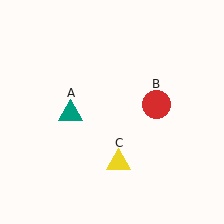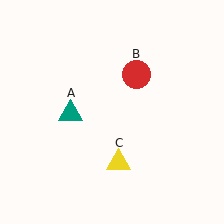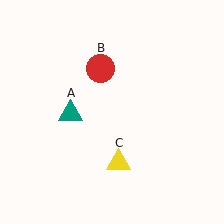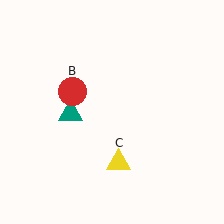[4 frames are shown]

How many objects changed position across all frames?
1 object changed position: red circle (object B).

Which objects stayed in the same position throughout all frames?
Teal triangle (object A) and yellow triangle (object C) remained stationary.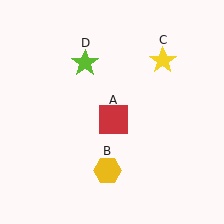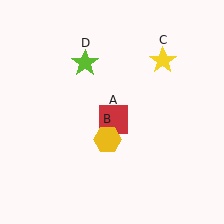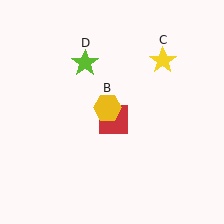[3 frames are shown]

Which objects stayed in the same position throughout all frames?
Red square (object A) and yellow star (object C) and lime star (object D) remained stationary.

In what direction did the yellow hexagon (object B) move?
The yellow hexagon (object B) moved up.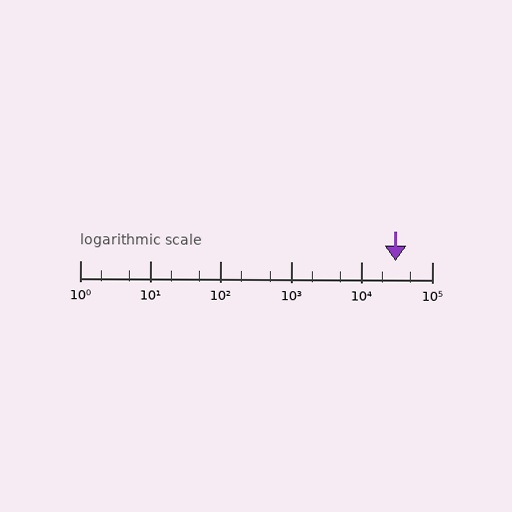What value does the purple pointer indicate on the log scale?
The pointer indicates approximately 30000.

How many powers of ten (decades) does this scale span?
The scale spans 5 decades, from 1 to 100000.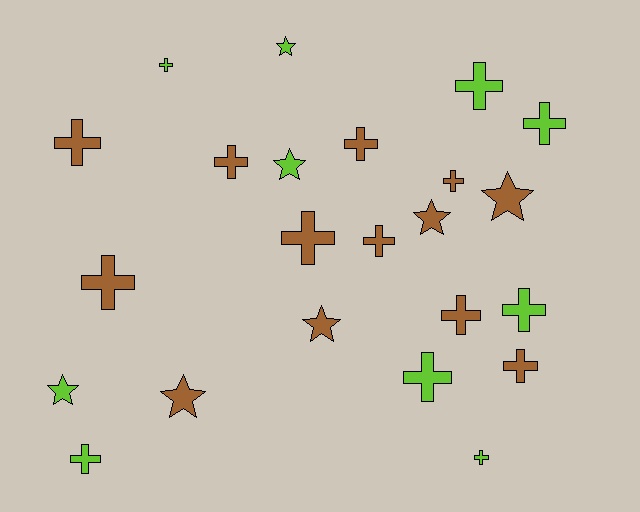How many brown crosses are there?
There are 9 brown crosses.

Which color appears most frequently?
Brown, with 13 objects.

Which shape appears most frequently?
Cross, with 16 objects.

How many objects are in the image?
There are 23 objects.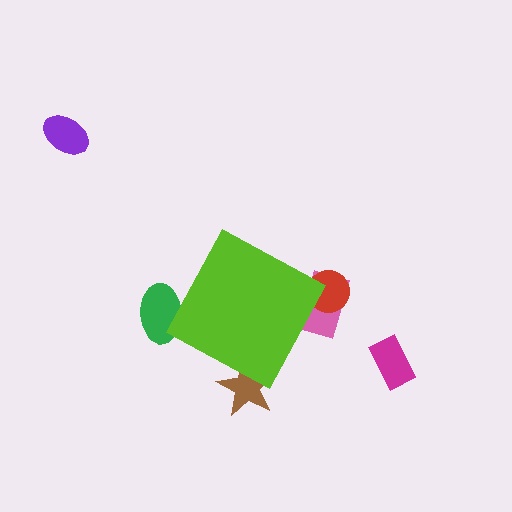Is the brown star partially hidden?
Yes, the brown star is partially hidden behind the lime diamond.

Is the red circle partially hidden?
Yes, the red circle is partially hidden behind the lime diamond.